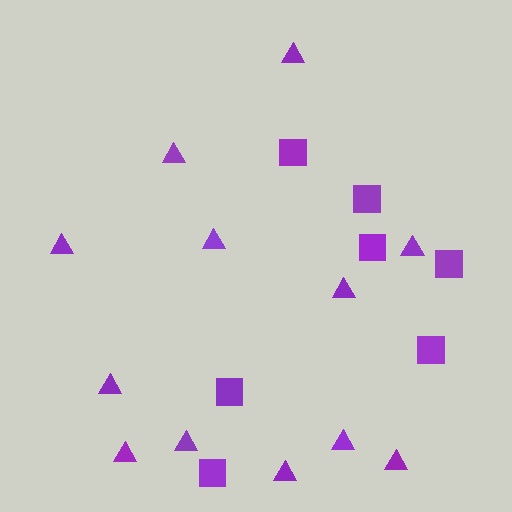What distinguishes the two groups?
There are 2 groups: one group of squares (7) and one group of triangles (12).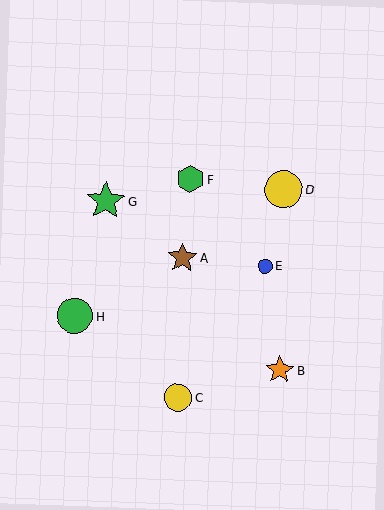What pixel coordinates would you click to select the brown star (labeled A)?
Click at (182, 258) to select the brown star A.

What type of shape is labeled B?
Shape B is an orange star.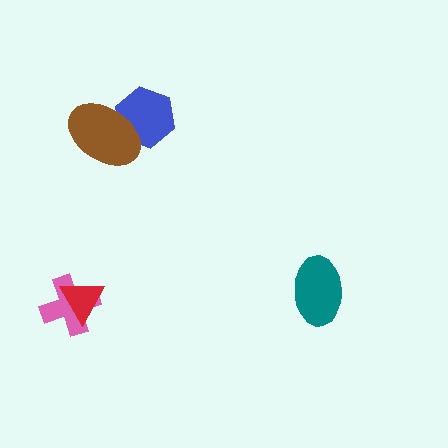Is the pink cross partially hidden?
Yes, it is partially covered by another shape.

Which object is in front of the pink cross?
The red triangle is in front of the pink cross.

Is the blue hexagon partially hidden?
Yes, it is partially covered by another shape.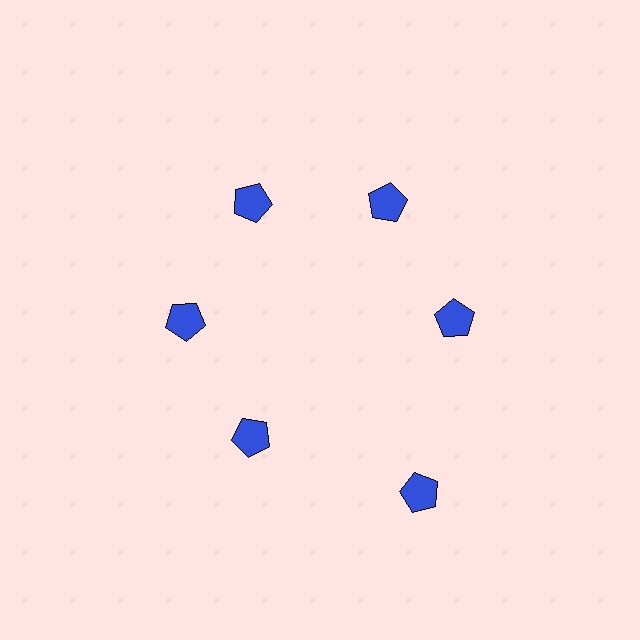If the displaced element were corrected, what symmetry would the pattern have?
It would have 6-fold rotational symmetry — the pattern would map onto itself every 60 degrees.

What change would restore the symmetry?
The symmetry would be restored by moving it inward, back onto the ring so that all 6 pentagons sit at equal angles and equal distance from the center.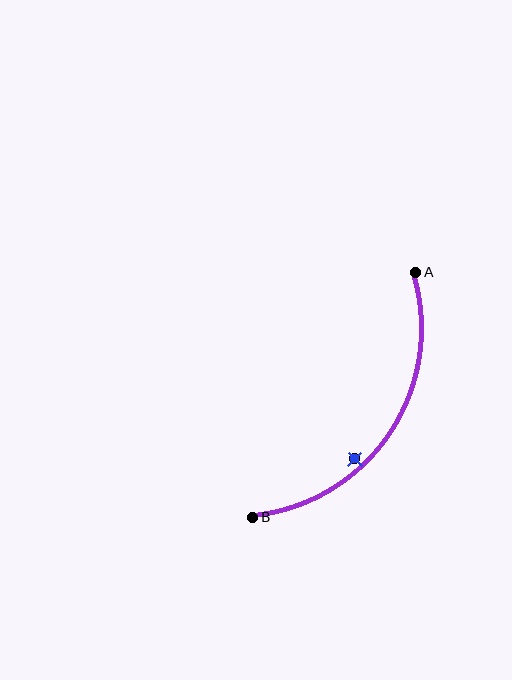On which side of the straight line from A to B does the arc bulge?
The arc bulges below and to the right of the straight line connecting A and B.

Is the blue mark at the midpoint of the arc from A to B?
No — the blue mark does not lie on the arc at all. It sits slightly inside the curve.